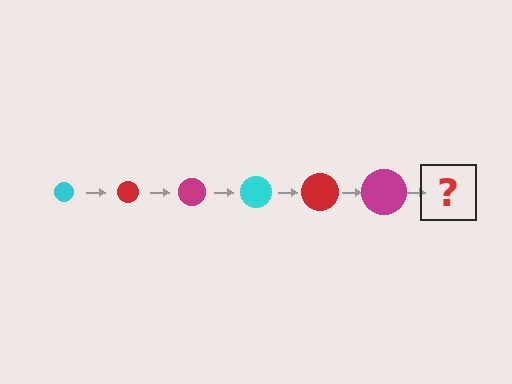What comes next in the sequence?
The next element should be a cyan circle, larger than the previous one.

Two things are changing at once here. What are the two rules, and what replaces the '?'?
The two rules are that the circle grows larger each step and the color cycles through cyan, red, and magenta. The '?' should be a cyan circle, larger than the previous one.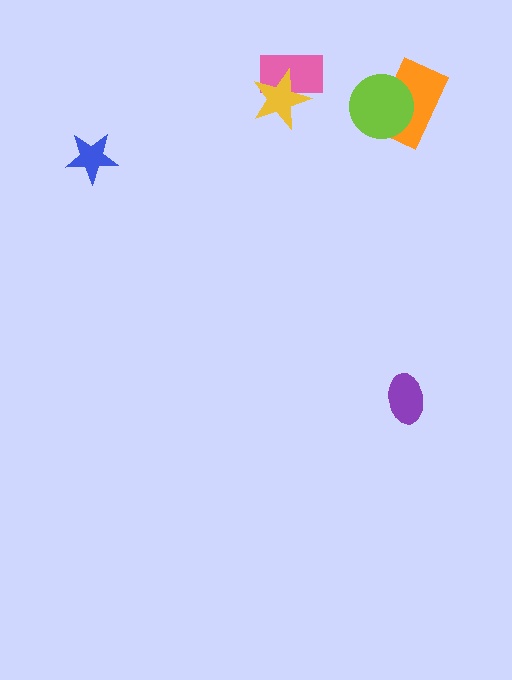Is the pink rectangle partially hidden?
Yes, it is partially covered by another shape.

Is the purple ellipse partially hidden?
No, no other shape covers it.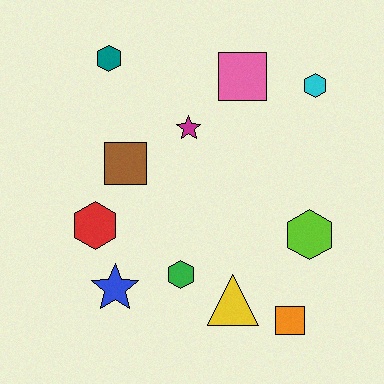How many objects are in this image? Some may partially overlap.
There are 11 objects.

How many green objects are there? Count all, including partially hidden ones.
There is 1 green object.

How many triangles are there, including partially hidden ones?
There is 1 triangle.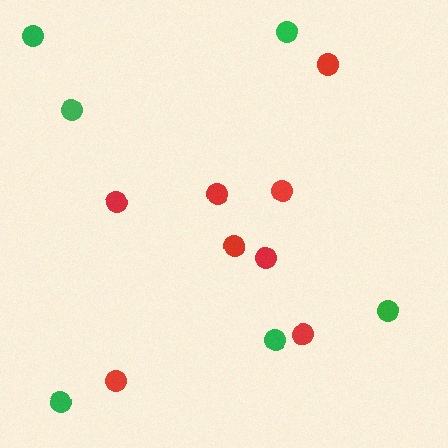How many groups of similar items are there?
There are 2 groups: one group of green circles (6) and one group of red circles (8).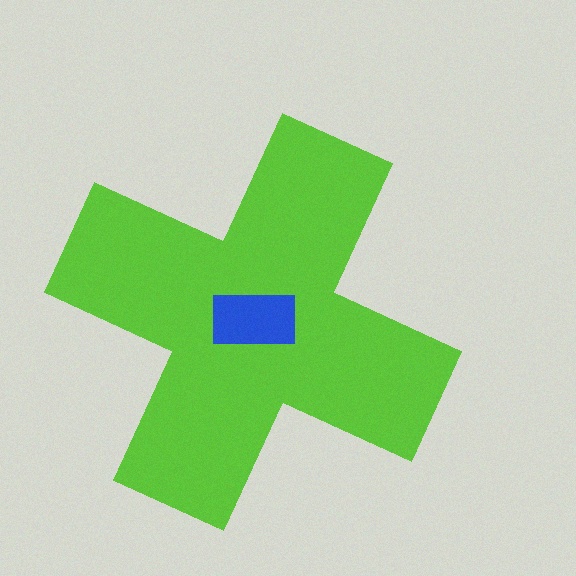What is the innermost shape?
The blue rectangle.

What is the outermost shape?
The lime cross.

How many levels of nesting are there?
2.